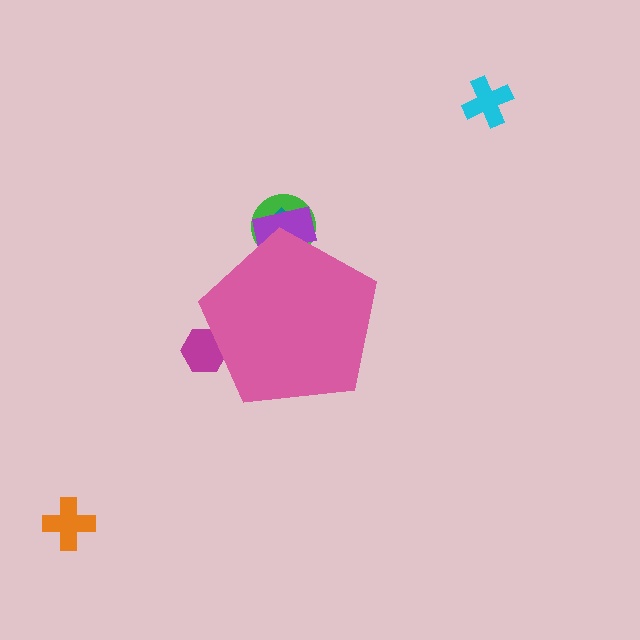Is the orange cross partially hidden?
No, the orange cross is fully visible.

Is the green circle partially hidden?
Yes, the green circle is partially hidden behind the pink pentagon.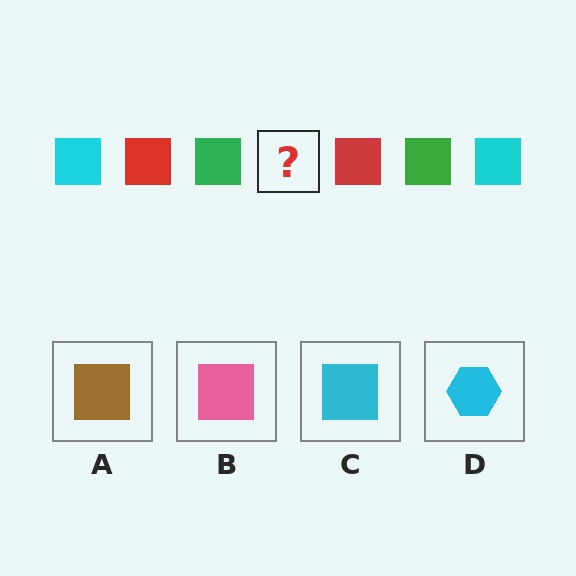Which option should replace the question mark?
Option C.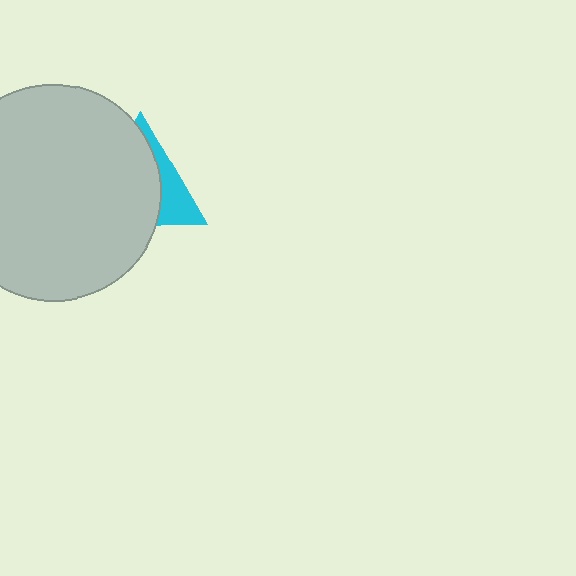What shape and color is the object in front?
The object in front is a light gray circle.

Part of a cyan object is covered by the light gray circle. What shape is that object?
It is a triangle.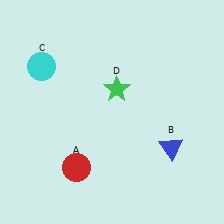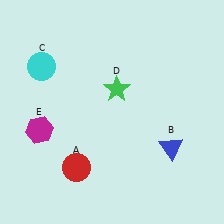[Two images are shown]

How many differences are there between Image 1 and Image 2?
There is 1 difference between the two images.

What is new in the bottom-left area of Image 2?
A magenta hexagon (E) was added in the bottom-left area of Image 2.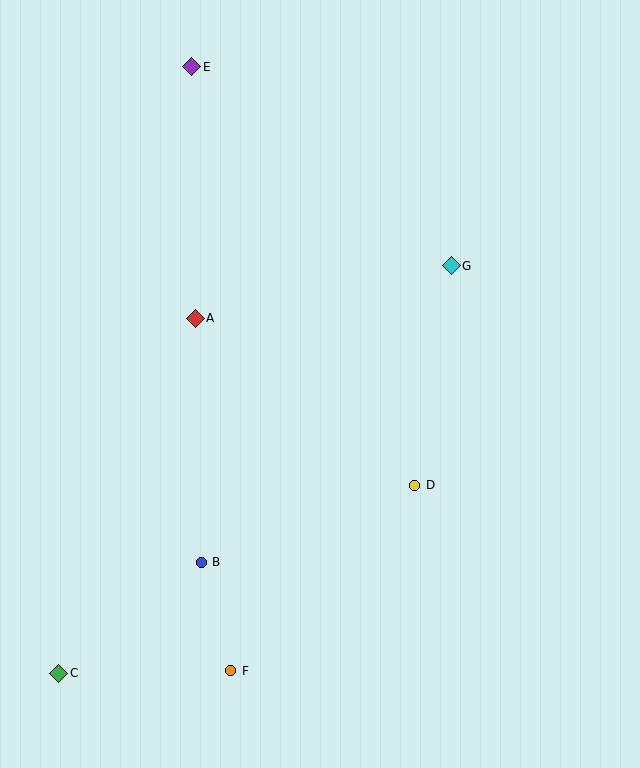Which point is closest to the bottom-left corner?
Point C is closest to the bottom-left corner.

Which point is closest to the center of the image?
Point D at (415, 485) is closest to the center.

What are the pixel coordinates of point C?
Point C is at (59, 673).